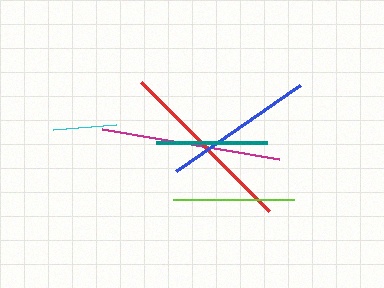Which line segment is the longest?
The red line is the longest at approximately 182 pixels.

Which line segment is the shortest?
The cyan line is the shortest at approximately 64 pixels.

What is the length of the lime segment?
The lime segment is approximately 121 pixels long.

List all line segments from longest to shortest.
From longest to shortest: red, magenta, blue, lime, teal, cyan.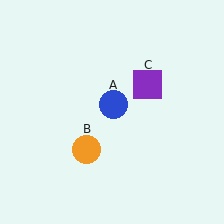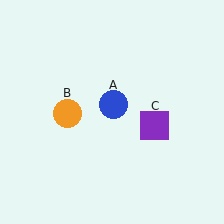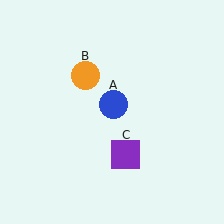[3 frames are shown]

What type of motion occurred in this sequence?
The orange circle (object B), purple square (object C) rotated clockwise around the center of the scene.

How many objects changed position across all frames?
2 objects changed position: orange circle (object B), purple square (object C).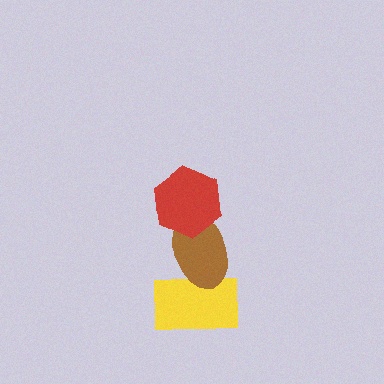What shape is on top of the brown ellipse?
The red hexagon is on top of the brown ellipse.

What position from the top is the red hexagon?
The red hexagon is 1st from the top.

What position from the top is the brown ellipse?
The brown ellipse is 2nd from the top.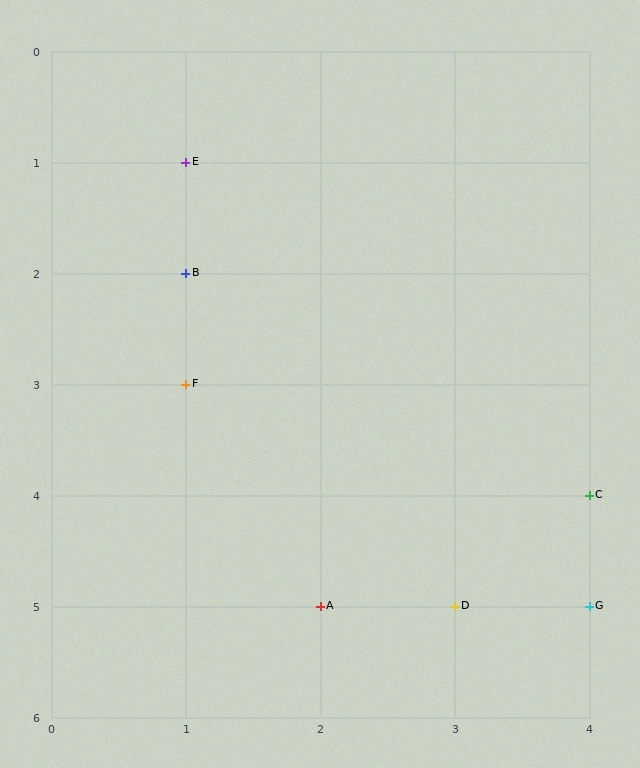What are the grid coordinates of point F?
Point F is at grid coordinates (1, 3).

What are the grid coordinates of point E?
Point E is at grid coordinates (1, 1).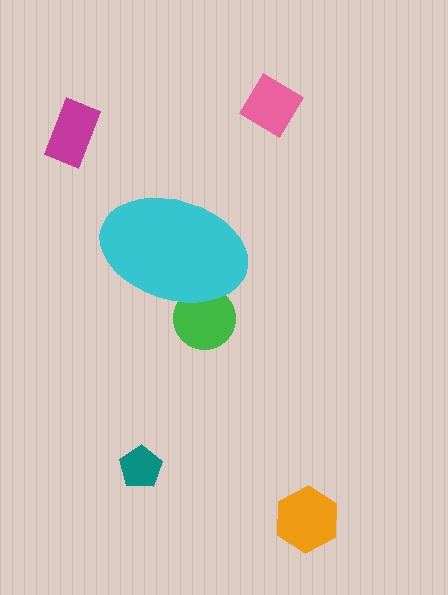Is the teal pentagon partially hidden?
No, the teal pentagon is fully visible.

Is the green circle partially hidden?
Yes, the green circle is partially hidden behind the cyan ellipse.